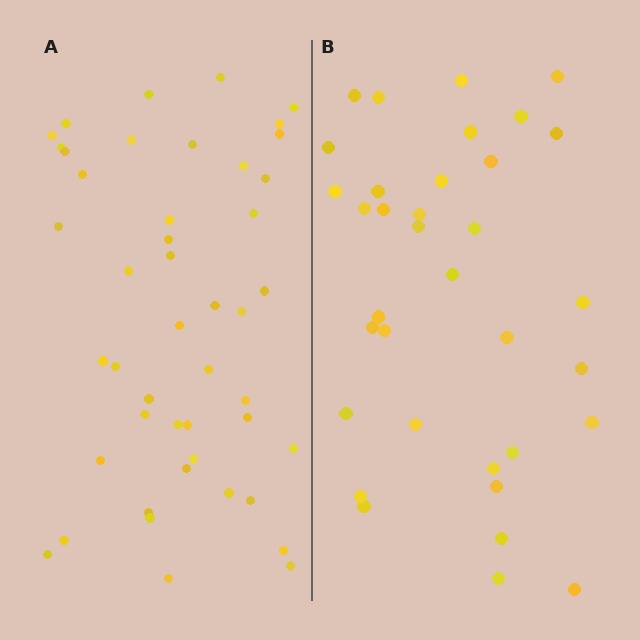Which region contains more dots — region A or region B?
Region A (the left region) has more dots.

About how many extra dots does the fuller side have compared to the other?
Region A has roughly 12 or so more dots than region B.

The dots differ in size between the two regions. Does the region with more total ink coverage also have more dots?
No. Region B has more total ink coverage because its dots are larger, but region A actually contains more individual dots. Total area can be misleading — the number of items is what matters here.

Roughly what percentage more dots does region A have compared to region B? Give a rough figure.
About 30% more.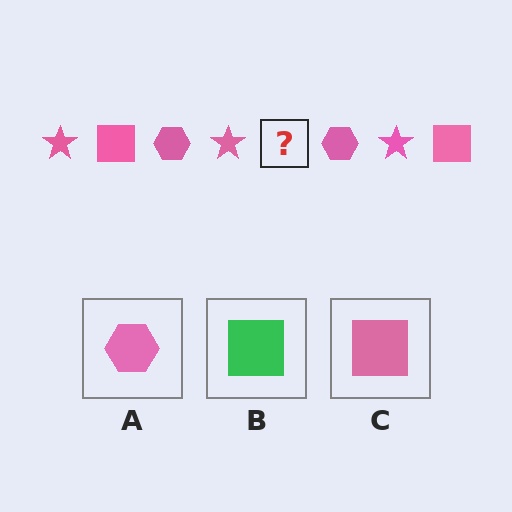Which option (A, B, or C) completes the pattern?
C.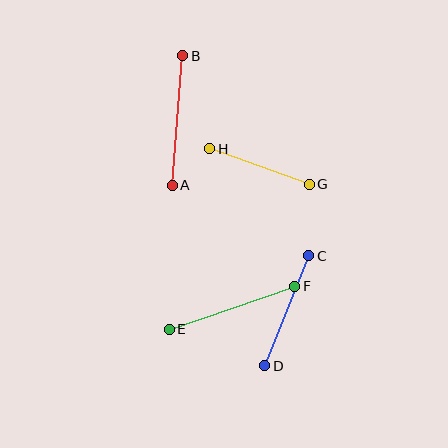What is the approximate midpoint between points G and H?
The midpoint is at approximately (259, 166) pixels.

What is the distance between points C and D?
The distance is approximately 118 pixels.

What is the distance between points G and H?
The distance is approximately 106 pixels.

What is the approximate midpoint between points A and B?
The midpoint is at approximately (178, 120) pixels.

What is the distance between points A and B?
The distance is approximately 130 pixels.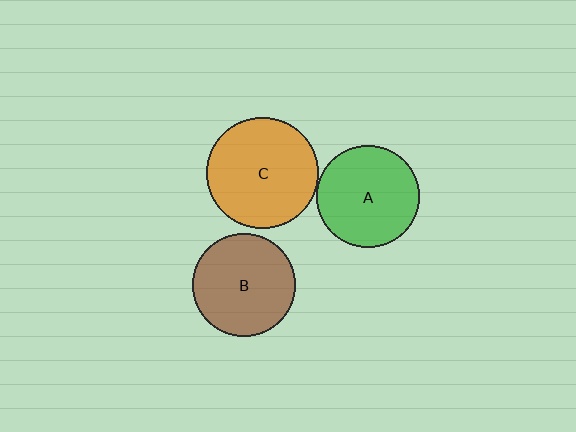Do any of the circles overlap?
No, none of the circles overlap.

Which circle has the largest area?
Circle C (orange).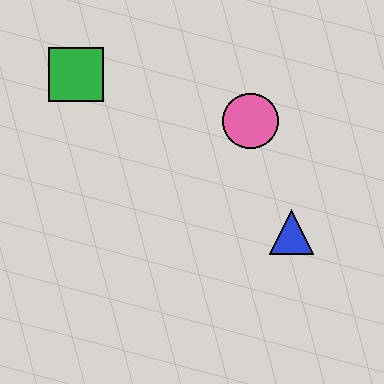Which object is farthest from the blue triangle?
The green square is farthest from the blue triangle.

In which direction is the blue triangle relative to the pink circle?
The blue triangle is below the pink circle.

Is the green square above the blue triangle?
Yes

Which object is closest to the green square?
The pink circle is closest to the green square.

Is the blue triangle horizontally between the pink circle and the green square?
No